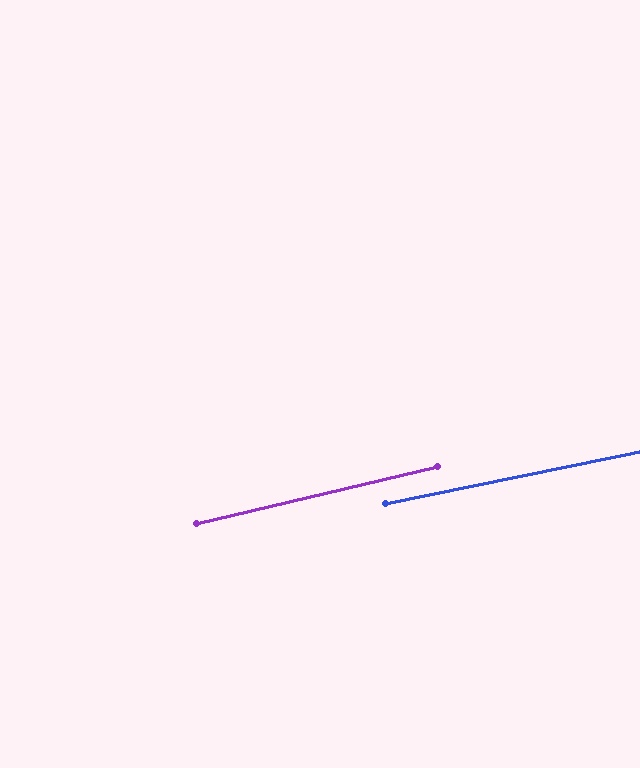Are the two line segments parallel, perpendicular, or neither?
Parallel — their directions differ by only 1.8°.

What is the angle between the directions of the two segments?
Approximately 2 degrees.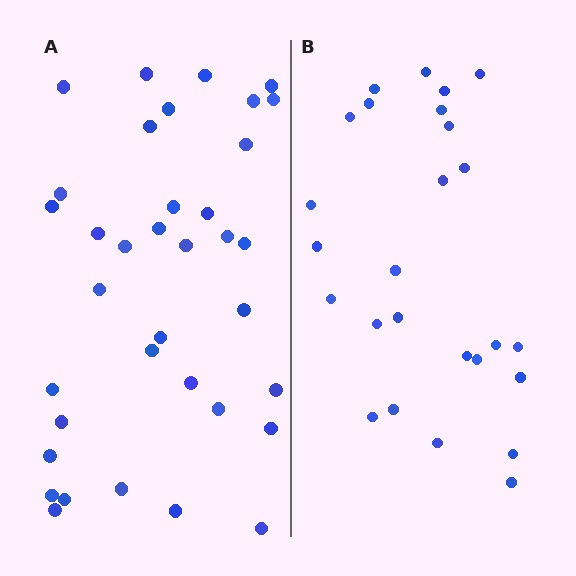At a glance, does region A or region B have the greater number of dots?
Region A (the left region) has more dots.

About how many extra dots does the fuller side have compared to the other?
Region A has roughly 10 or so more dots than region B.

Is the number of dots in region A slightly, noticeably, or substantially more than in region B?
Region A has noticeably more, but not dramatically so. The ratio is roughly 1.4 to 1.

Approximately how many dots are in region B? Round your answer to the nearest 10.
About 30 dots. (The exact count is 26, which rounds to 30.)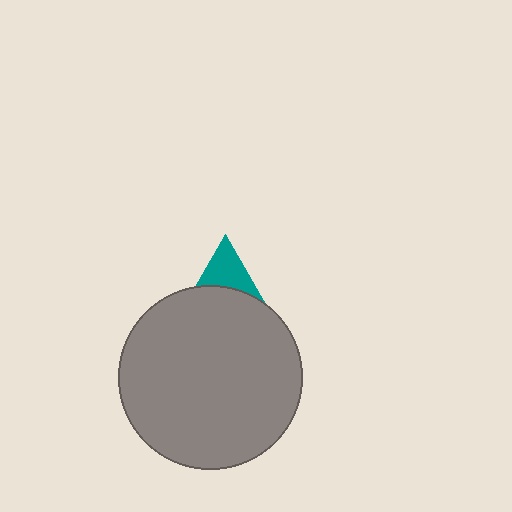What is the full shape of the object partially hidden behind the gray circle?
The partially hidden object is a teal triangle.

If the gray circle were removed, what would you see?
You would see the complete teal triangle.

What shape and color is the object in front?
The object in front is a gray circle.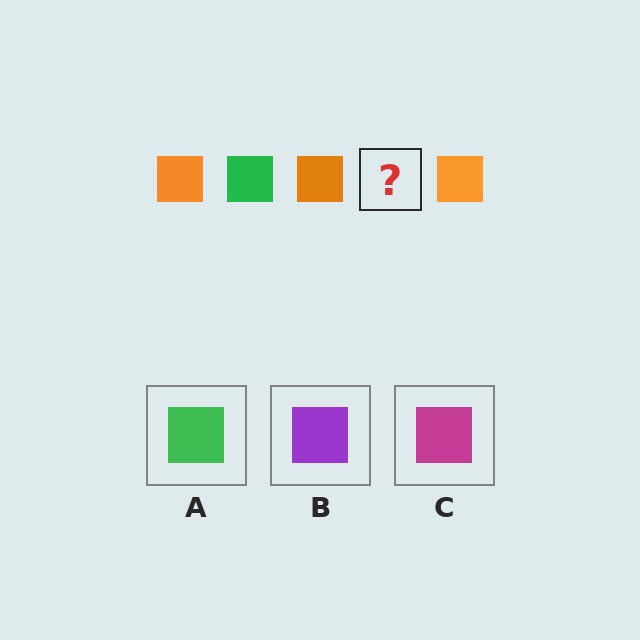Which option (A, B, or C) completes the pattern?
A.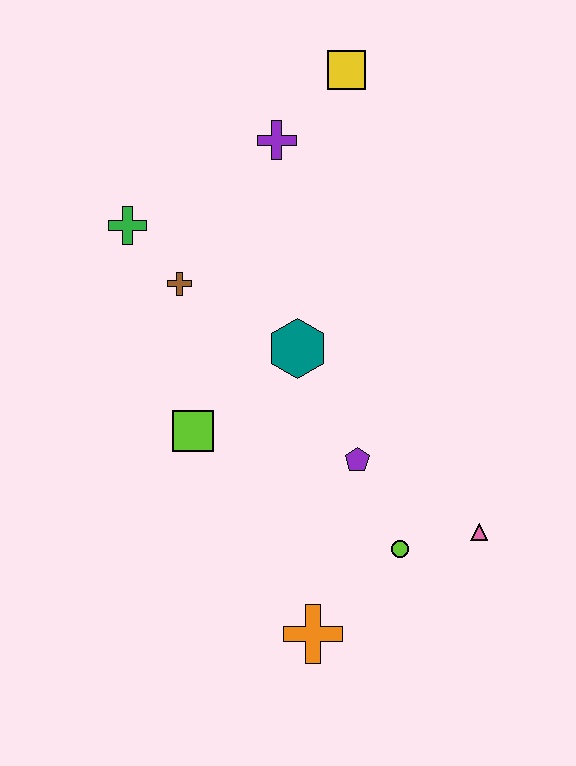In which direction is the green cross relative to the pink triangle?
The green cross is to the left of the pink triangle.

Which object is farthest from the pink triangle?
The yellow square is farthest from the pink triangle.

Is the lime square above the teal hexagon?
No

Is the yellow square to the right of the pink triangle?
No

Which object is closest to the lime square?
The teal hexagon is closest to the lime square.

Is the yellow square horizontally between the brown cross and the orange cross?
No